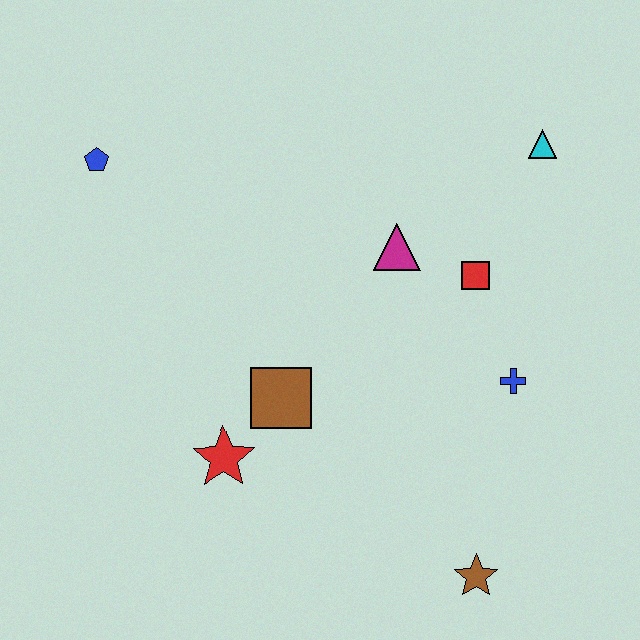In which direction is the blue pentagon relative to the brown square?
The blue pentagon is above the brown square.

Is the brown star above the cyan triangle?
No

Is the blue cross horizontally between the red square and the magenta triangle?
No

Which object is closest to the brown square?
The red star is closest to the brown square.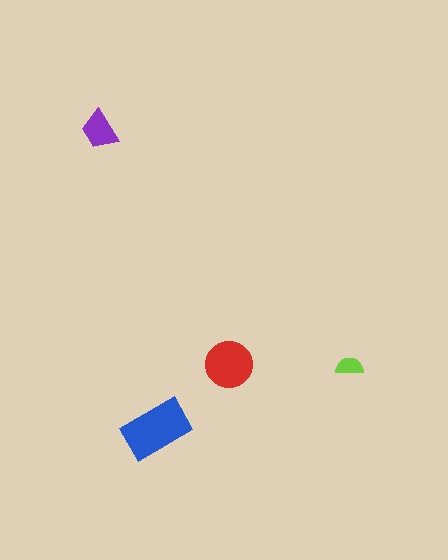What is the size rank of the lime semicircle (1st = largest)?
4th.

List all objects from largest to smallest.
The blue rectangle, the red circle, the purple trapezoid, the lime semicircle.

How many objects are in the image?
There are 4 objects in the image.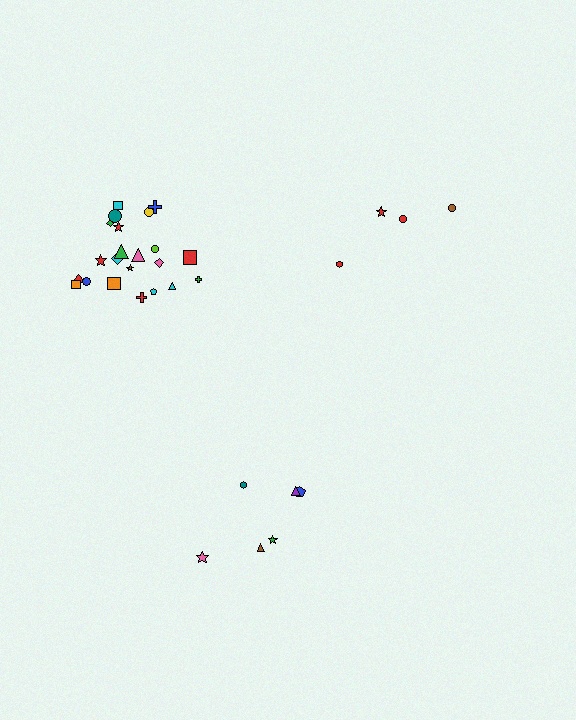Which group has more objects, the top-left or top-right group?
The top-left group.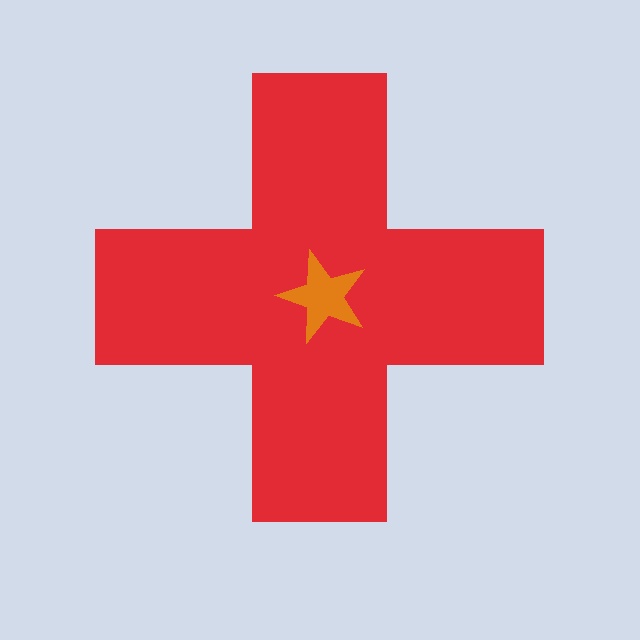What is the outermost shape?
The red cross.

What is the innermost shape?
The orange star.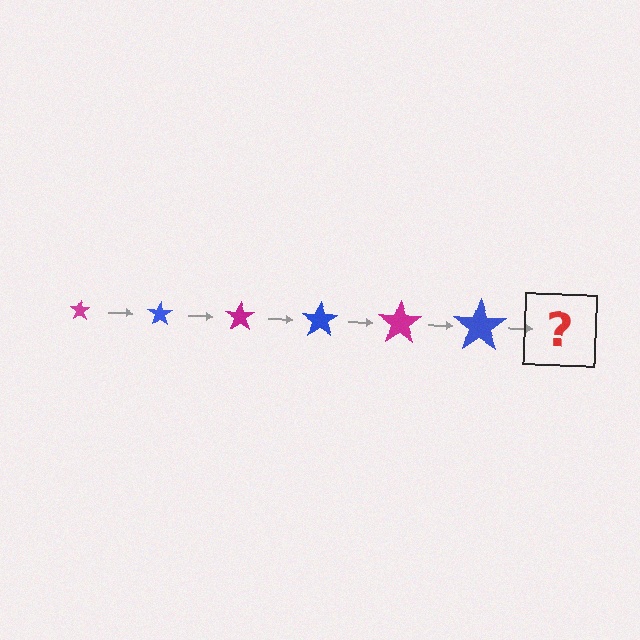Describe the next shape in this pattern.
It should be a magenta star, larger than the previous one.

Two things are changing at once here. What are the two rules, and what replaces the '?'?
The two rules are that the star grows larger each step and the color cycles through magenta and blue. The '?' should be a magenta star, larger than the previous one.